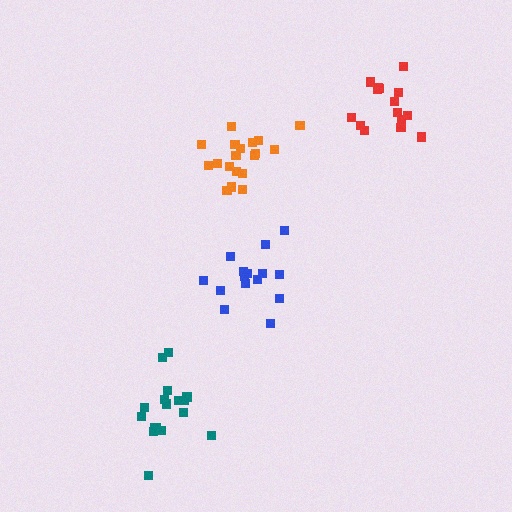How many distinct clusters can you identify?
There are 4 distinct clusters.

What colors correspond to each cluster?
The clusters are colored: red, orange, teal, blue.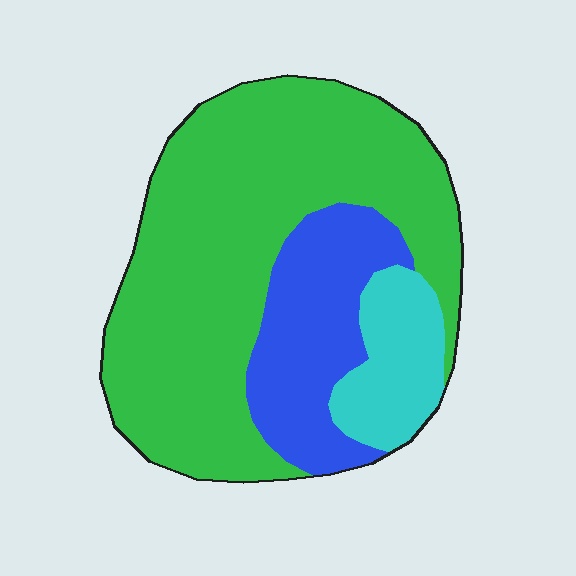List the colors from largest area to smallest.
From largest to smallest: green, blue, cyan.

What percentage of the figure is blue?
Blue covers 22% of the figure.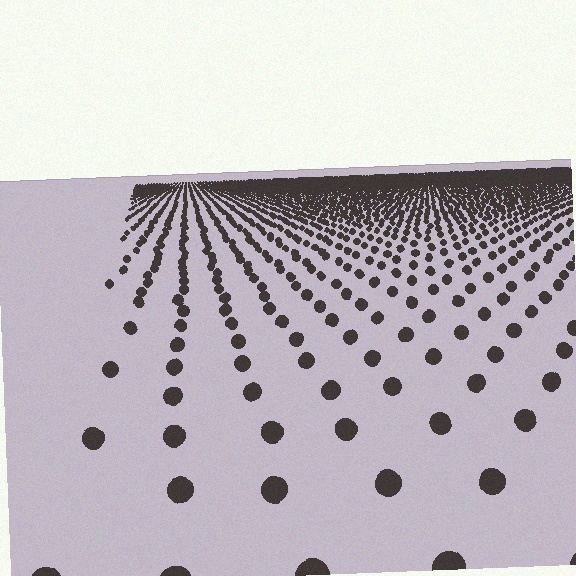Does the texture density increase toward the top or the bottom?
Density increases toward the top.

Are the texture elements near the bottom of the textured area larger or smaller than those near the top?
Larger. Near the bottom, elements are closer to the viewer and appear at a bigger on-screen size.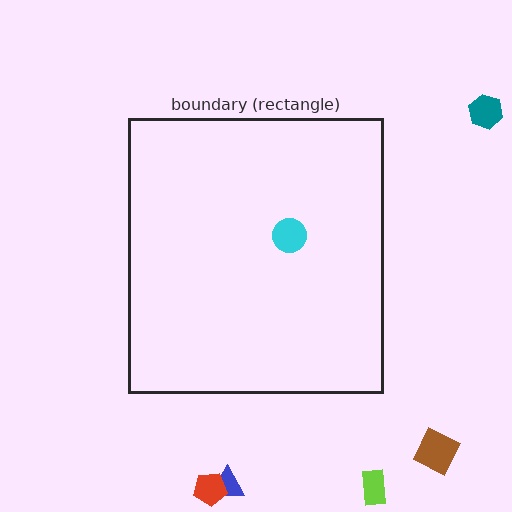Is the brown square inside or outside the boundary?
Outside.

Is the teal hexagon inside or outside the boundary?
Outside.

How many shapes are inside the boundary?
1 inside, 5 outside.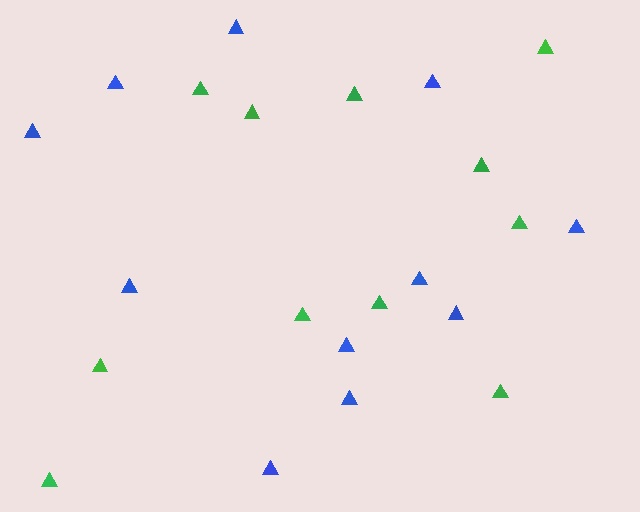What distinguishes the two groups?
There are 2 groups: one group of green triangles (11) and one group of blue triangles (11).